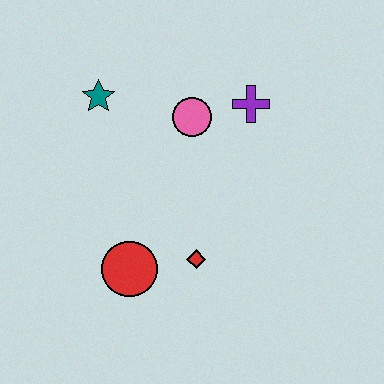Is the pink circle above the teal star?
No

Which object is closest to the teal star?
The pink circle is closest to the teal star.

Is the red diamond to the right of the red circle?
Yes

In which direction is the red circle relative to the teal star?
The red circle is below the teal star.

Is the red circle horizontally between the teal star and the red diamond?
Yes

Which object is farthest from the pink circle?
The red circle is farthest from the pink circle.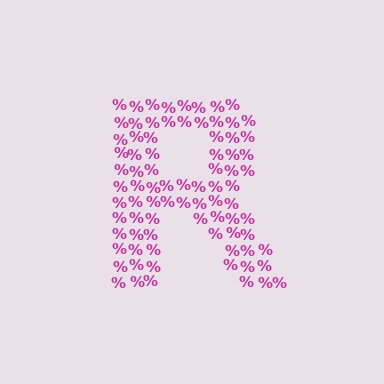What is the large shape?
The large shape is the letter R.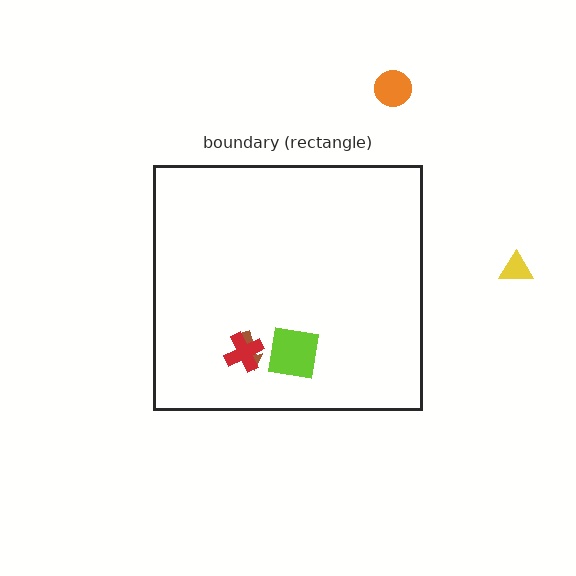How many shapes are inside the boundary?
3 inside, 2 outside.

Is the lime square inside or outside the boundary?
Inside.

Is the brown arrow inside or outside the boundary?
Inside.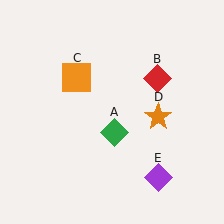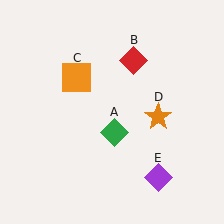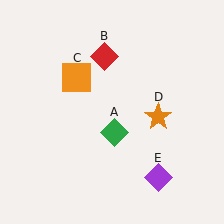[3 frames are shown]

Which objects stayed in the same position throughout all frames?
Green diamond (object A) and orange square (object C) and orange star (object D) and purple diamond (object E) remained stationary.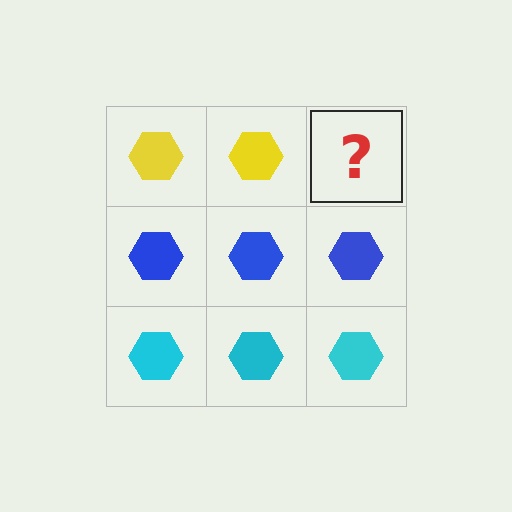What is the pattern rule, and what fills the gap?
The rule is that each row has a consistent color. The gap should be filled with a yellow hexagon.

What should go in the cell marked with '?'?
The missing cell should contain a yellow hexagon.